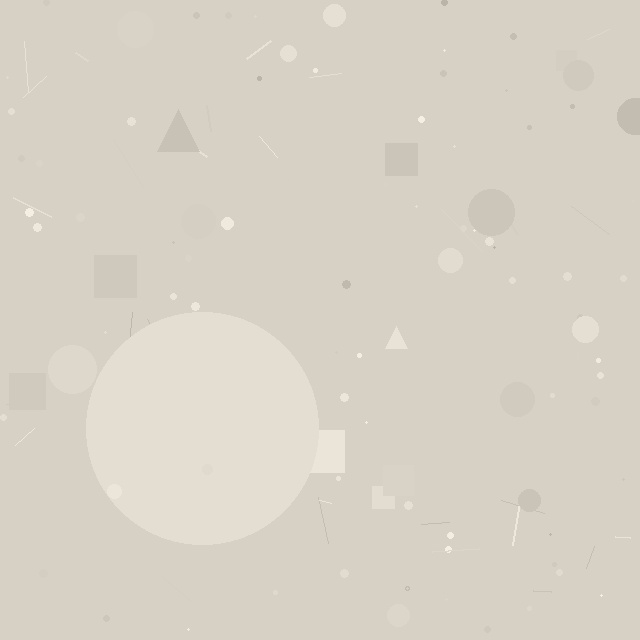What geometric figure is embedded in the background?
A circle is embedded in the background.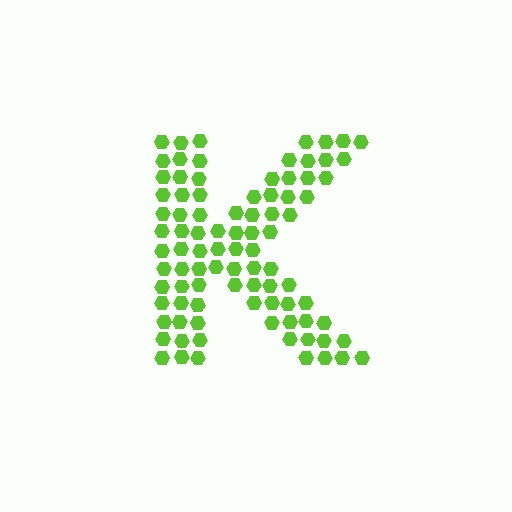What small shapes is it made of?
It is made of small hexagons.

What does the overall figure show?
The overall figure shows the letter K.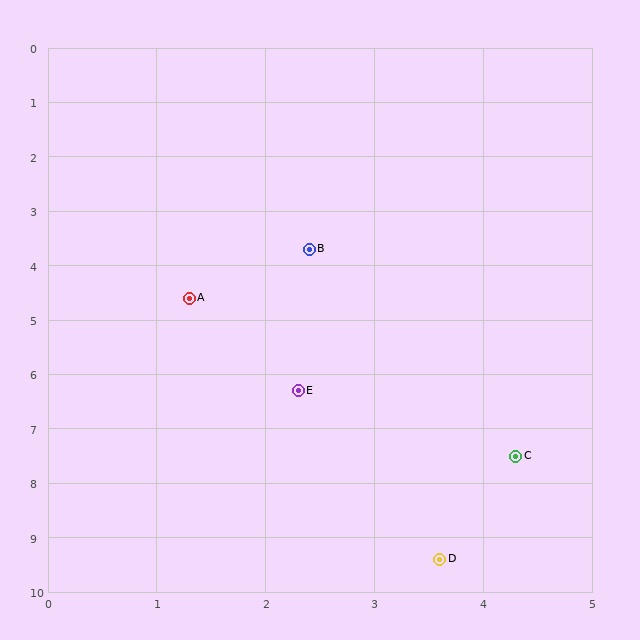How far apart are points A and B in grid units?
Points A and B are about 1.4 grid units apart.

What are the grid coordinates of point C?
Point C is at approximately (4.3, 7.5).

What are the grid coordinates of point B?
Point B is at approximately (2.4, 3.7).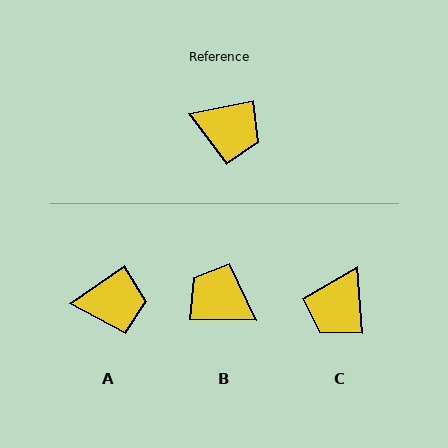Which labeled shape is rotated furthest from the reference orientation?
B, about 168 degrees away.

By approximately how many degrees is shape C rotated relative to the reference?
Approximately 97 degrees clockwise.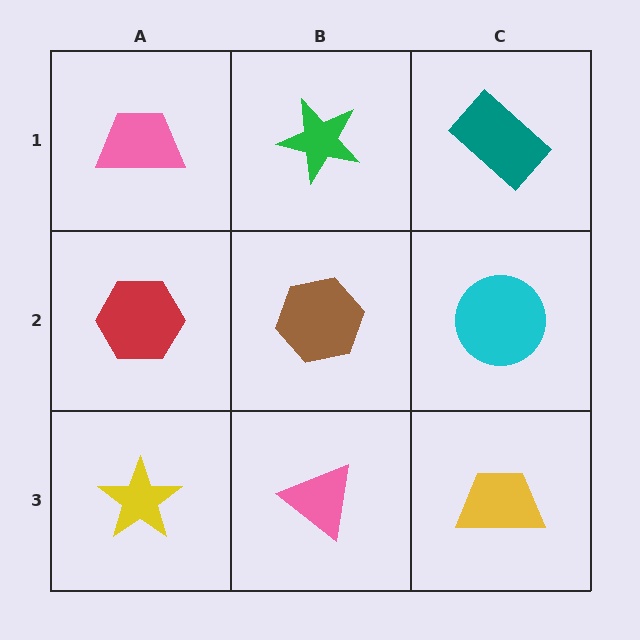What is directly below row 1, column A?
A red hexagon.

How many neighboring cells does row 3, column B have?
3.